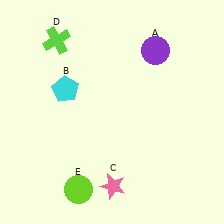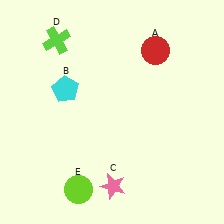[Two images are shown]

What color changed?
The circle (A) changed from purple in Image 1 to red in Image 2.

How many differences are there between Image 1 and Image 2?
There is 1 difference between the two images.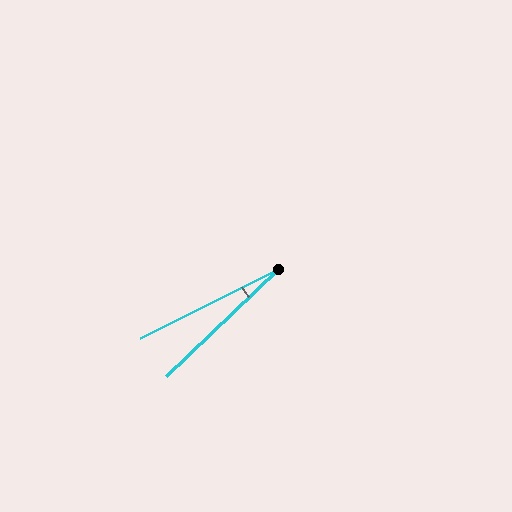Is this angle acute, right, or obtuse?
It is acute.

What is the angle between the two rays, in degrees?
Approximately 17 degrees.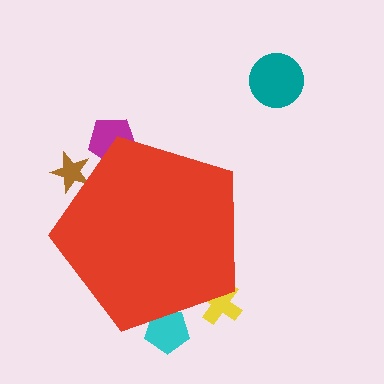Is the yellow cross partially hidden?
Yes, the yellow cross is partially hidden behind the red pentagon.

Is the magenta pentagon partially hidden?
Yes, the magenta pentagon is partially hidden behind the red pentagon.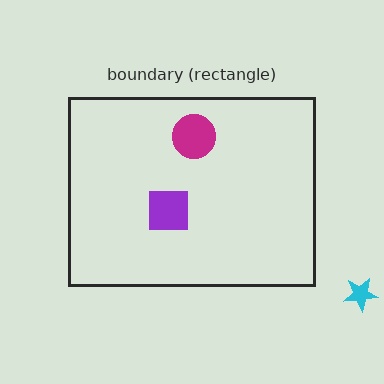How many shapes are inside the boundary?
2 inside, 1 outside.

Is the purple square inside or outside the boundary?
Inside.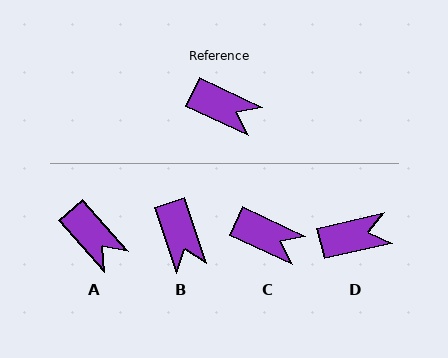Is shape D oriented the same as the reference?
No, it is off by about 38 degrees.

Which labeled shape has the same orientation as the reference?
C.